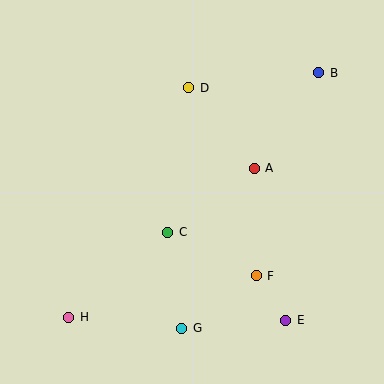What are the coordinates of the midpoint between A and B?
The midpoint between A and B is at (287, 121).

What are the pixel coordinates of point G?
Point G is at (181, 328).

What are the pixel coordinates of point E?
Point E is at (286, 320).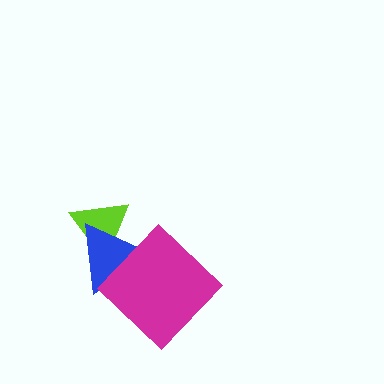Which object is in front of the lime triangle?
The blue triangle is in front of the lime triangle.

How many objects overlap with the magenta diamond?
1 object overlaps with the magenta diamond.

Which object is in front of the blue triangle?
The magenta diamond is in front of the blue triangle.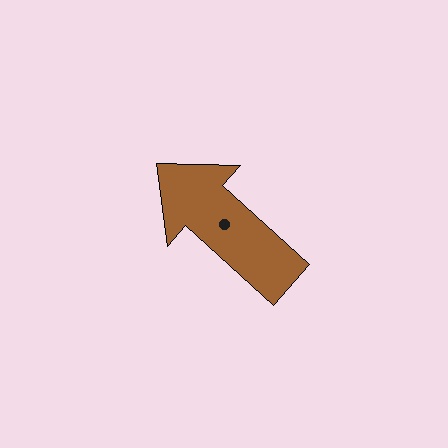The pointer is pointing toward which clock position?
Roughly 10 o'clock.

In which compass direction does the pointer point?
Northwest.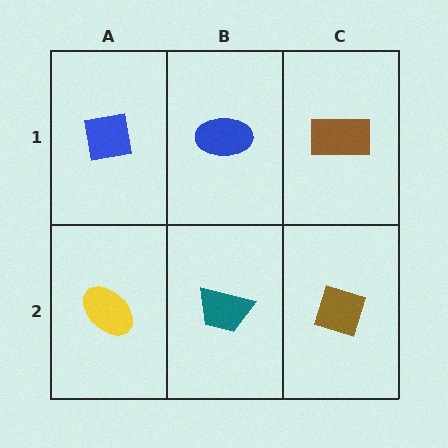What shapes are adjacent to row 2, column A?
A blue square (row 1, column A), a teal trapezoid (row 2, column B).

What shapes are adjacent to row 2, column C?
A brown rectangle (row 1, column C), a teal trapezoid (row 2, column B).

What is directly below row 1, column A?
A yellow ellipse.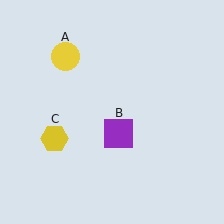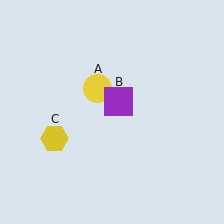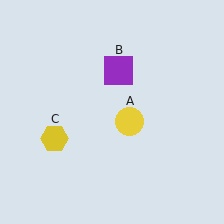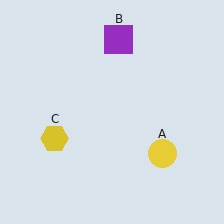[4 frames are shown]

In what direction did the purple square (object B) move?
The purple square (object B) moved up.